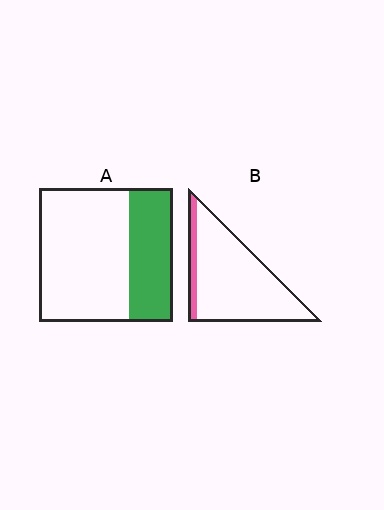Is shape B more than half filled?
No.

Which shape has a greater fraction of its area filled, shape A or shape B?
Shape A.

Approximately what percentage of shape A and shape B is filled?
A is approximately 35% and B is approximately 15%.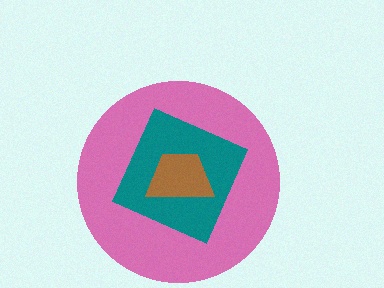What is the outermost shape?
The pink circle.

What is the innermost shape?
The brown trapezoid.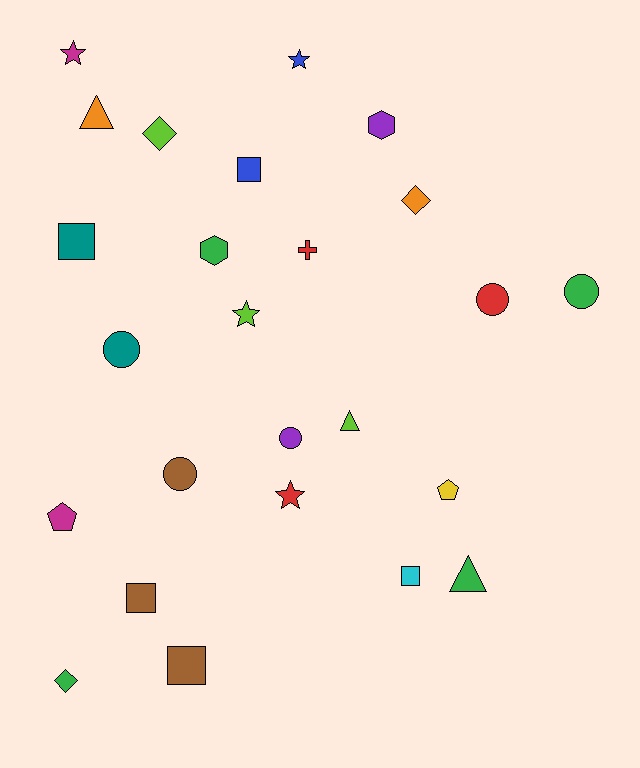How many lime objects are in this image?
There are 3 lime objects.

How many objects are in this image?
There are 25 objects.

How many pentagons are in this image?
There are 2 pentagons.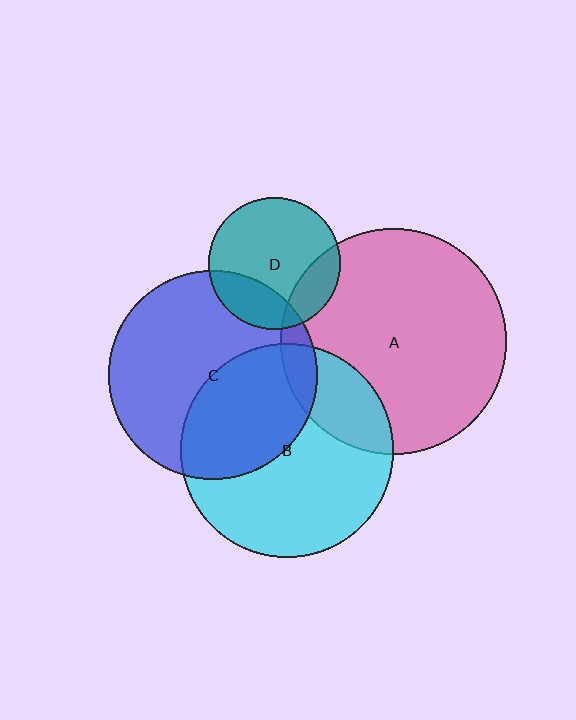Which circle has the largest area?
Circle A (pink).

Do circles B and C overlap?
Yes.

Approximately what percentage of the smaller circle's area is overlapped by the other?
Approximately 40%.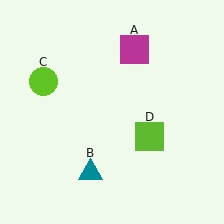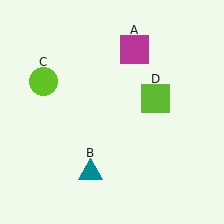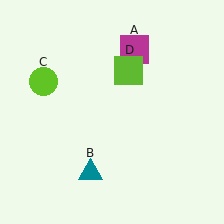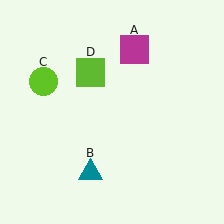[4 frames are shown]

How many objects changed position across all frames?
1 object changed position: lime square (object D).